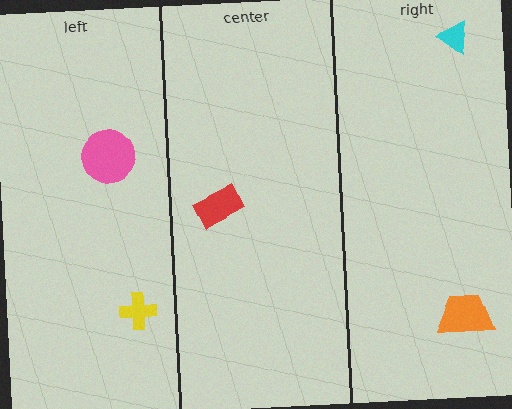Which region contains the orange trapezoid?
The right region.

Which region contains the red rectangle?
The center region.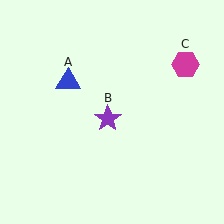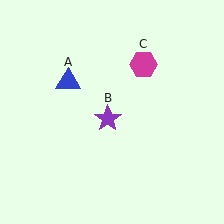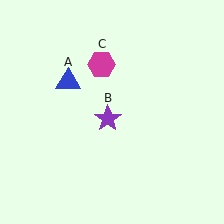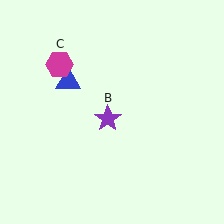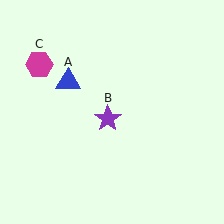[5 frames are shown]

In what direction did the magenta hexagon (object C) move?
The magenta hexagon (object C) moved left.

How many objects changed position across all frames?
1 object changed position: magenta hexagon (object C).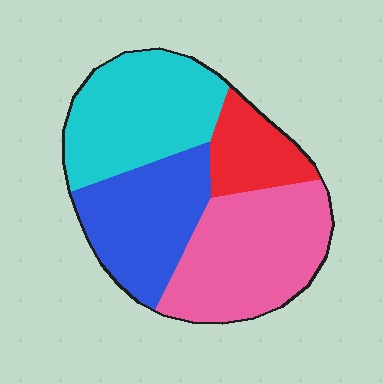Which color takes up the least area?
Red, at roughly 15%.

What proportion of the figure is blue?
Blue takes up about one quarter (1/4) of the figure.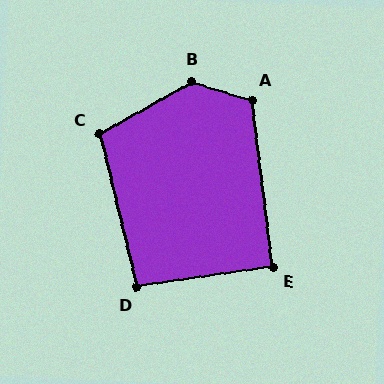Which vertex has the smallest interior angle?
E, at approximately 92 degrees.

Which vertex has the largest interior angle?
B, at approximately 134 degrees.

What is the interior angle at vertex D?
Approximately 95 degrees (obtuse).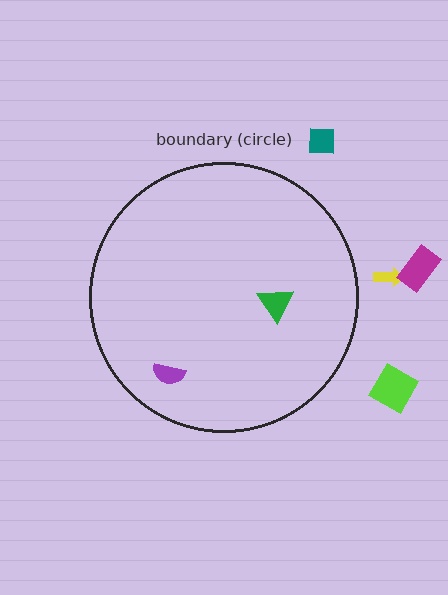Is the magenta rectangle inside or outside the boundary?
Outside.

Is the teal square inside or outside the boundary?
Outside.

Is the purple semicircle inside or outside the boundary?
Inside.